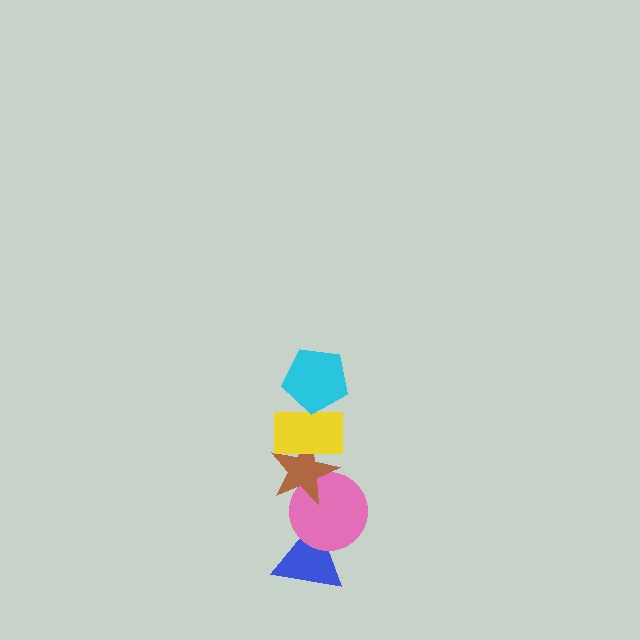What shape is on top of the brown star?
The yellow rectangle is on top of the brown star.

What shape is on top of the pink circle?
The brown star is on top of the pink circle.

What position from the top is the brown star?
The brown star is 3rd from the top.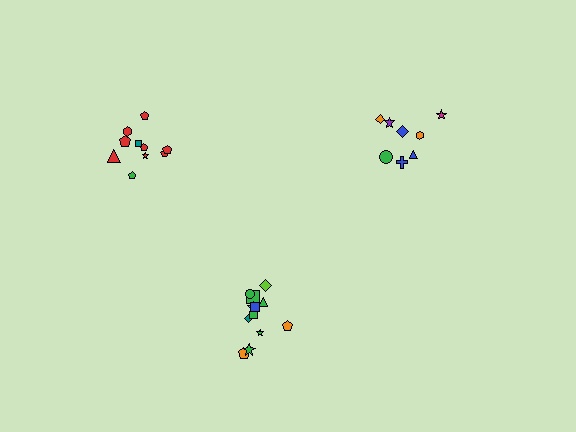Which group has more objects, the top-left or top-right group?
The top-left group.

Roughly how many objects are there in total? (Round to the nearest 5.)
Roughly 30 objects in total.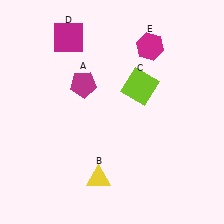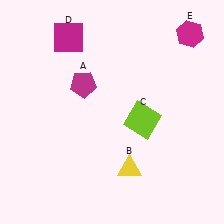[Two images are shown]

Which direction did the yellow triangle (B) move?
The yellow triangle (B) moved right.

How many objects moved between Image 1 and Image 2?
3 objects moved between the two images.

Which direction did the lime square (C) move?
The lime square (C) moved down.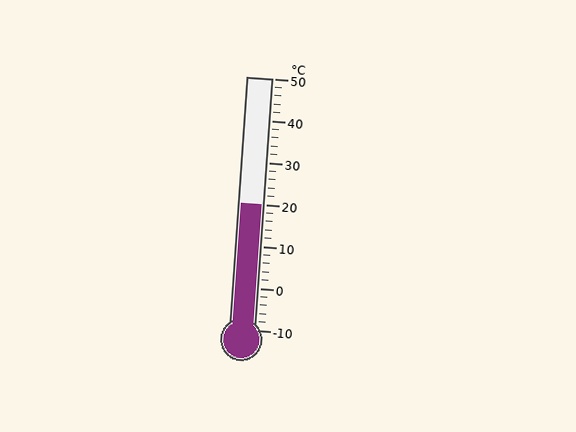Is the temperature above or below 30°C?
The temperature is below 30°C.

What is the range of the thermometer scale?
The thermometer scale ranges from -10°C to 50°C.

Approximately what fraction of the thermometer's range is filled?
The thermometer is filled to approximately 50% of its range.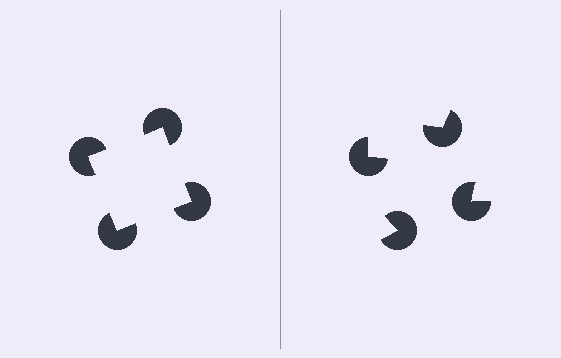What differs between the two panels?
The pac-man discs are positioned identically on both sides; only the wedge orientations differ. On the left they align to a square; on the right they are misaligned.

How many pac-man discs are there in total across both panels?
8 — 4 on each side.